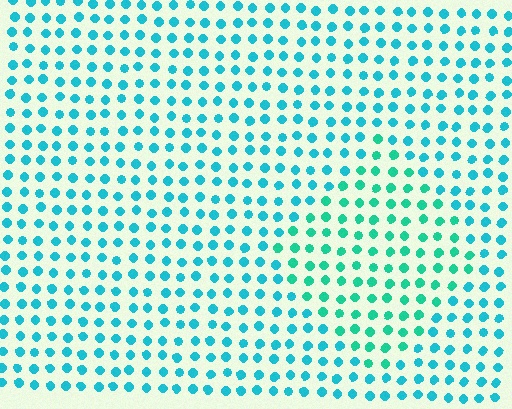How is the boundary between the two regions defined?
The boundary is defined purely by a slight shift in hue (about 25 degrees). Spacing, size, and orientation are identical on both sides.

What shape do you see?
I see a diamond.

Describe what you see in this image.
The image is filled with small cyan elements in a uniform arrangement. A diamond-shaped region is visible where the elements are tinted to a slightly different hue, forming a subtle color boundary.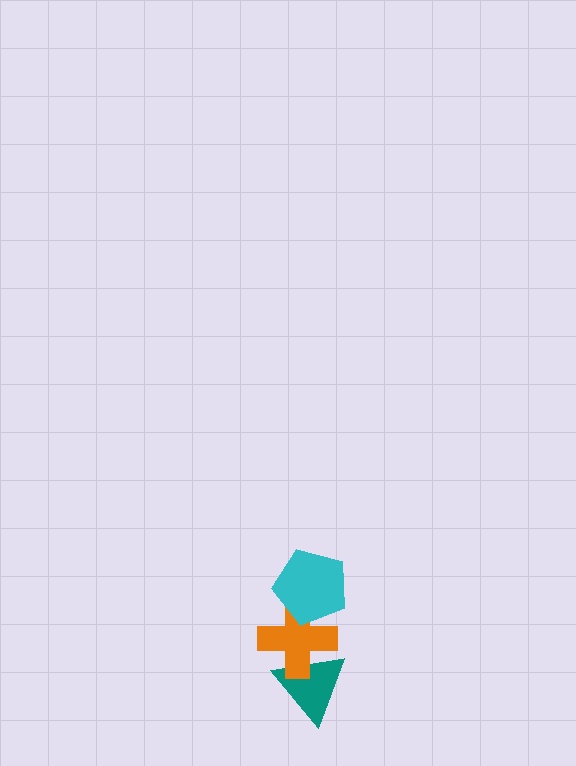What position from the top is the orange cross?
The orange cross is 2nd from the top.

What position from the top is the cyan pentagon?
The cyan pentagon is 1st from the top.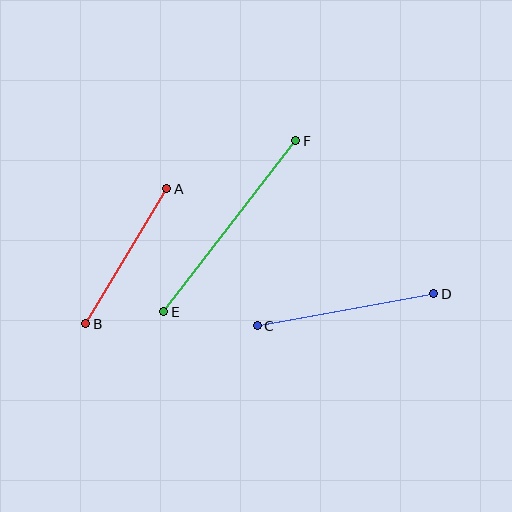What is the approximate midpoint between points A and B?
The midpoint is at approximately (126, 256) pixels.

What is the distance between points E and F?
The distance is approximately 216 pixels.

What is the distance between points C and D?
The distance is approximately 180 pixels.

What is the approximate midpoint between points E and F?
The midpoint is at approximately (230, 226) pixels.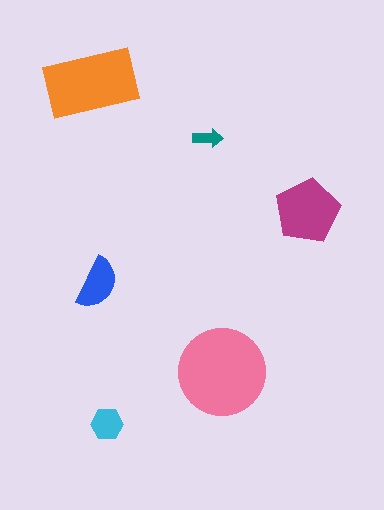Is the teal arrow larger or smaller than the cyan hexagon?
Smaller.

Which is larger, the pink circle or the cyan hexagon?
The pink circle.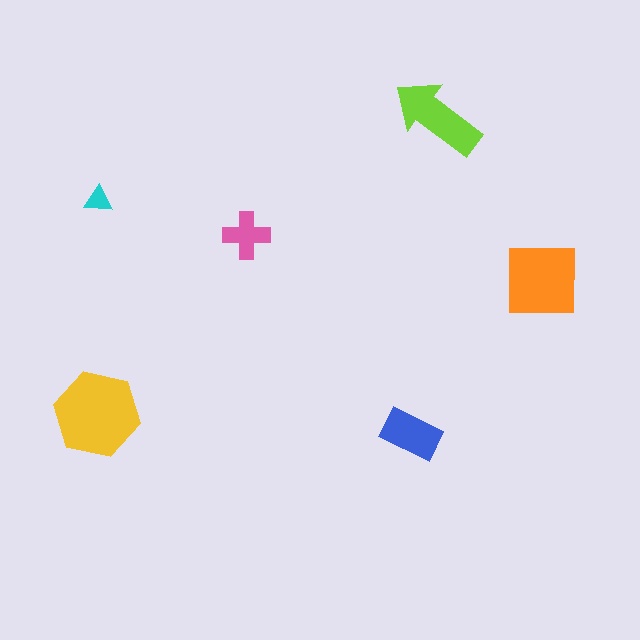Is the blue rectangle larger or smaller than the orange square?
Smaller.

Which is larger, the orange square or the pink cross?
The orange square.